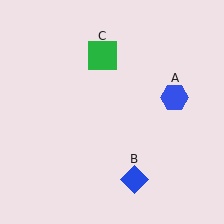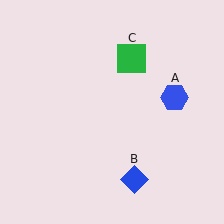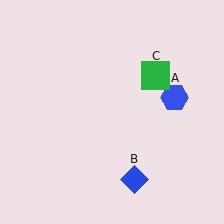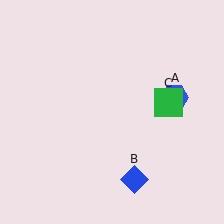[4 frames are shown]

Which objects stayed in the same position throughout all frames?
Blue hexagon (object A) and blue diamond (object B) remained stationary.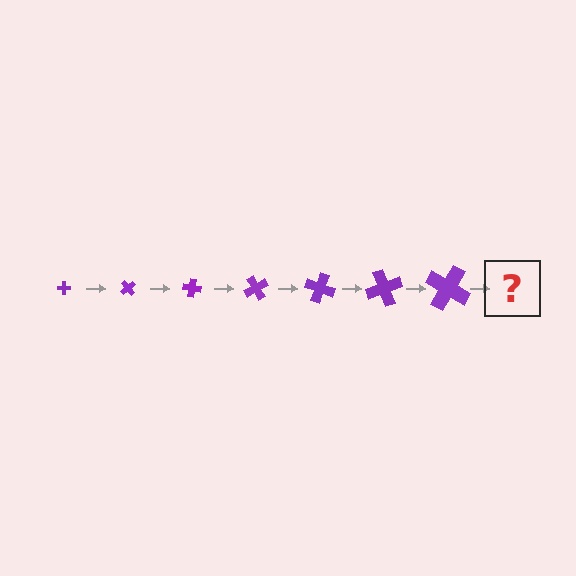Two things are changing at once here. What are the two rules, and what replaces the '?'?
The two rules are that the cross grows larger each step and it rotates 50 degrees each step. The '?' should be a cross, larger than the previous one and rotated 350 degrees from the start.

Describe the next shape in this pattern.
It should be a cross, larger than the previous one and rotated 350 degrees from the start.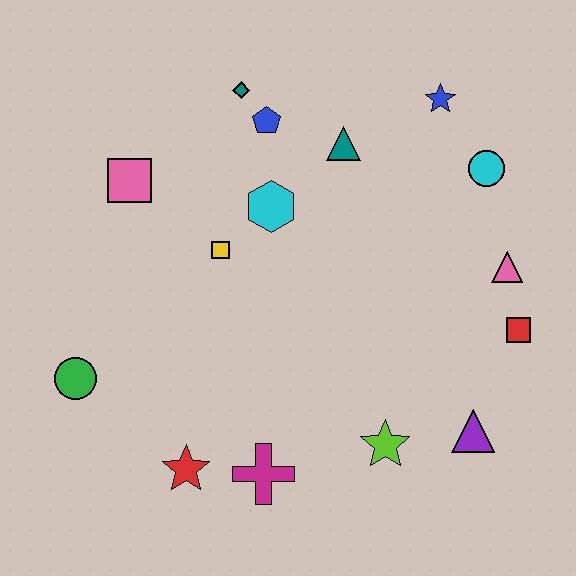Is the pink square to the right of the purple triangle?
No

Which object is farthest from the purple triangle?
The pink square is farthest from the purple triangle.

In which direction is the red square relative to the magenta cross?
The red square is to the right of the magenta cross.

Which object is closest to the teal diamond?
The blue pentagon is closest to the teal diamond.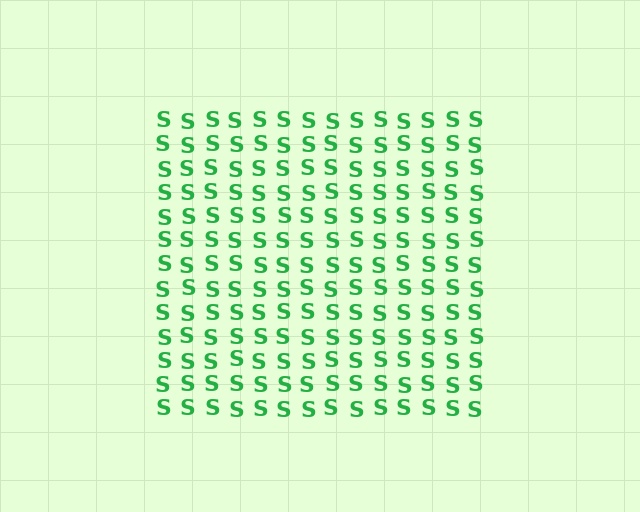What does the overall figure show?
The overall figure shows a square.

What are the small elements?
The small elements are letter S's.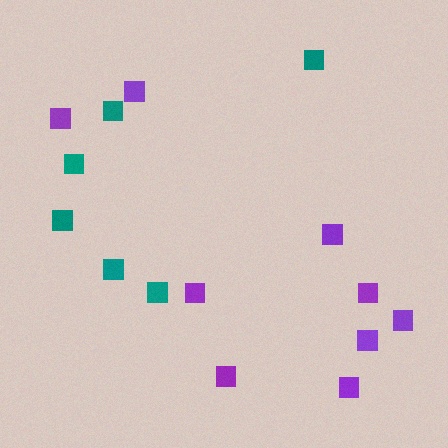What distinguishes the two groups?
There are 2 groups: one group of teal squares (6) and one group of purple squares (9).